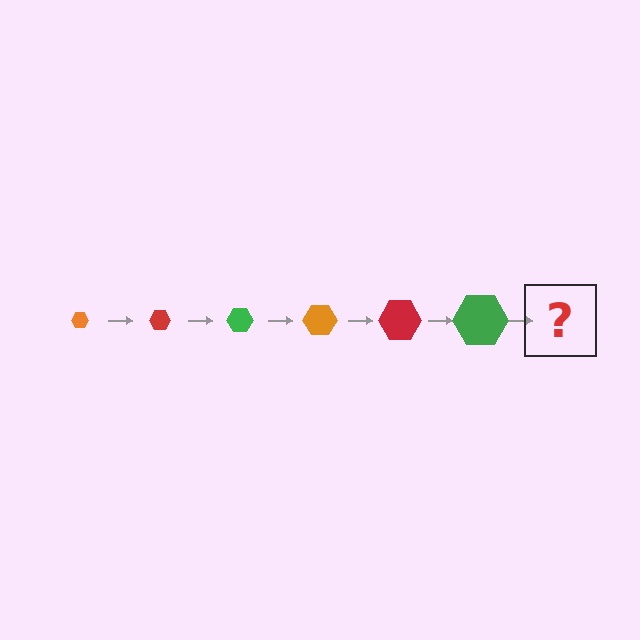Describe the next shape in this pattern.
It should be an orange hexagon, larger than the previous one.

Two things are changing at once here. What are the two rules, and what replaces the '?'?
The two rules are that the hexagon grows larger each step and the color cycles through orange, red, and green. The '?' should be an orange hexagon, larger than the previous one.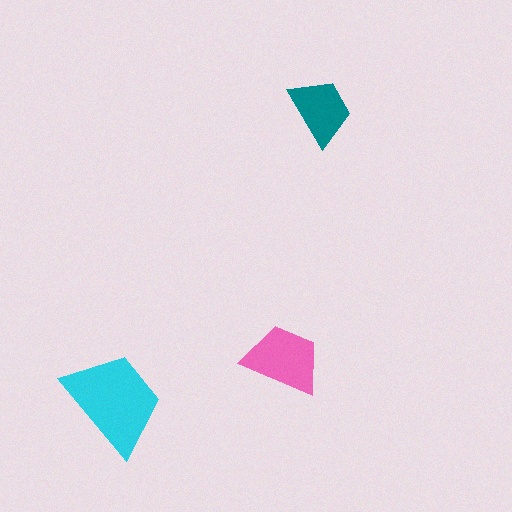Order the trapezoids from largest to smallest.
the cyan one, the pink one, the teal one.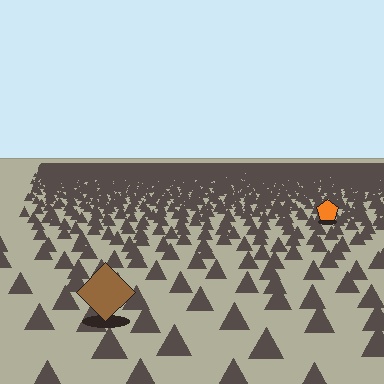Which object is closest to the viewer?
The brown diamond is closest. The texture marks near it are larger and more spread out.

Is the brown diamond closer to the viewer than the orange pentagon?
Yes. The brown diamond is closer — you can tell from the texture gradient: the ground texture is coarser near it.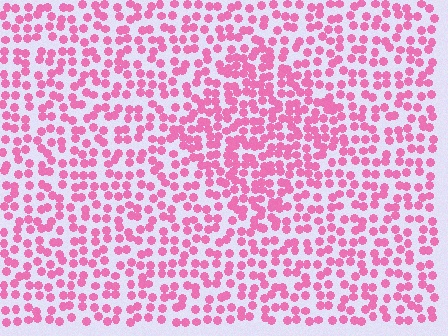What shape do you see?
I see a diamond.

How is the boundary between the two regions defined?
The boundary is defined by a change in element density (approximately 1.6x ratio). All elements are the same color, size, and shape.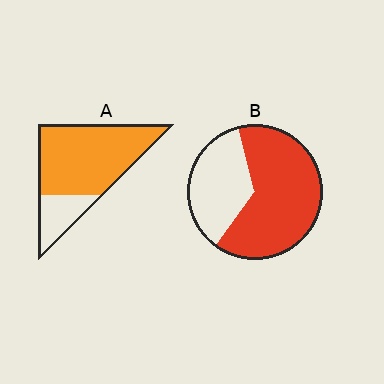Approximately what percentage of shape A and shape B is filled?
A is approximately 75% and B is approximately 65%.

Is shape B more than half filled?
Yes.